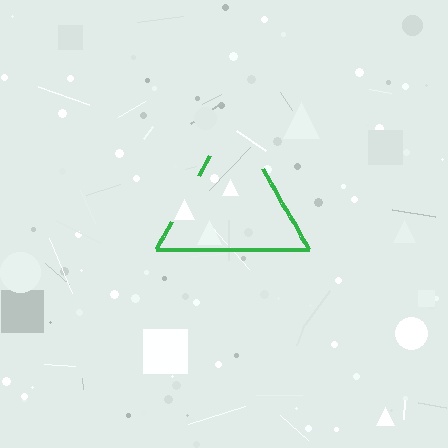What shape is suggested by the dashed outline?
The dashed outline suggests a triangle.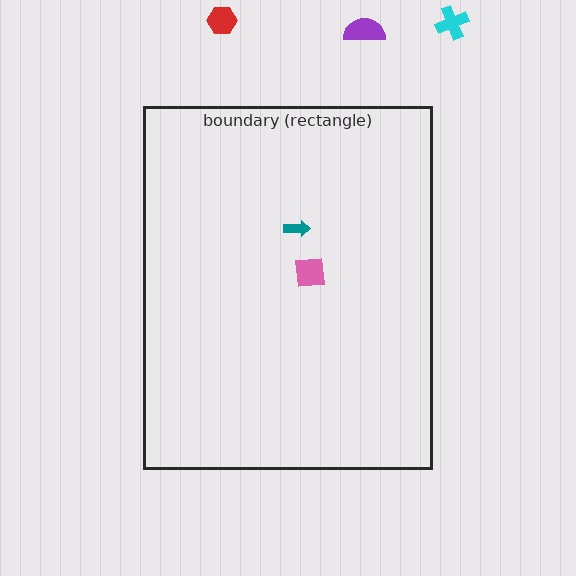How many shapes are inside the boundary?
2 inside, 3 outside.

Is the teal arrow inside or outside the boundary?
Inside.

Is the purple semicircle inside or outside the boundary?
Outside.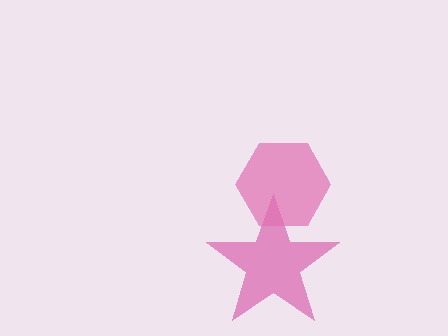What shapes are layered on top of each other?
The layered shapes are: a magenta star, a pink hexagon.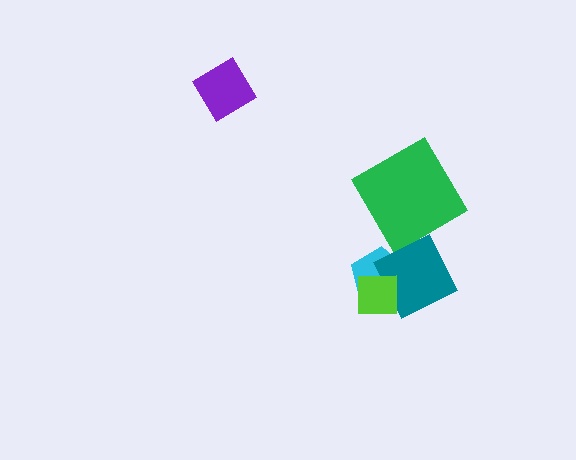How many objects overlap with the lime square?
2 objects overlap with the lime square.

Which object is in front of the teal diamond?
The lime square is in front of the teal diamond.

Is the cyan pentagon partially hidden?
Yes, it is partially covered by another shape.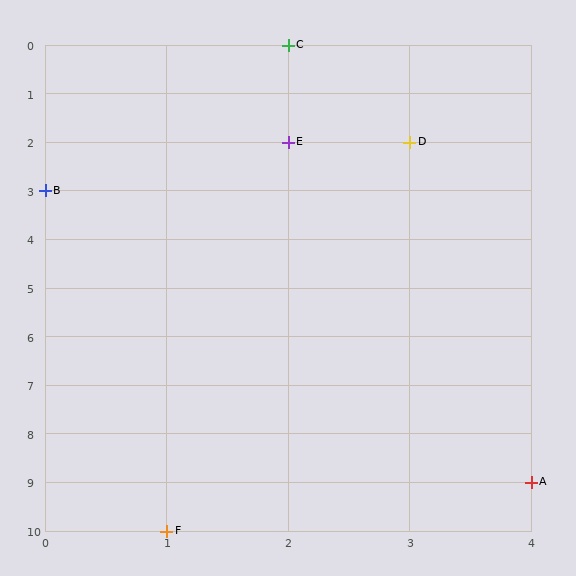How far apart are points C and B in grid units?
Points C and B are 2 columns and 3 rows apart (about 3.6 grid units diagonally).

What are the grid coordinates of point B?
Point B is at grid coordinates (0, 3).